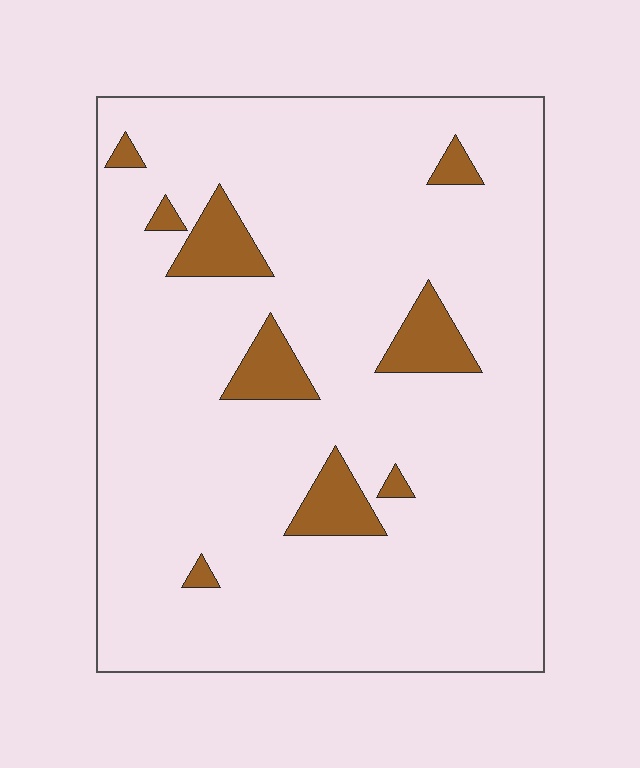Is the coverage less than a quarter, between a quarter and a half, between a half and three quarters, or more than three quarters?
Less than a quarter.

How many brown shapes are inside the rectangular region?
9.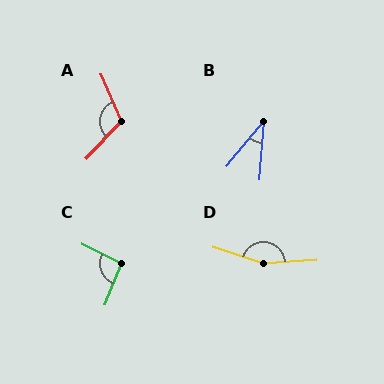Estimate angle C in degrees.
Approximately 94 degrees.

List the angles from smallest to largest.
B (36°), C (94°), A (114°), D (158°).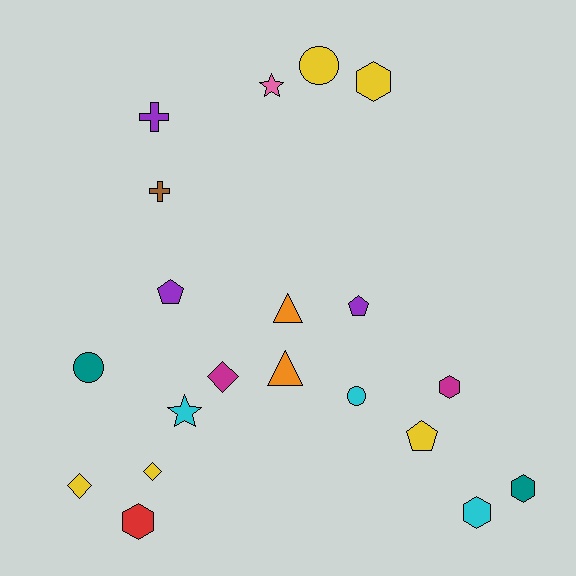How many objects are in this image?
There are 20 objects.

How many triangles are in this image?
There are 2 triangles.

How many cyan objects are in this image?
There are 3 cyan objects.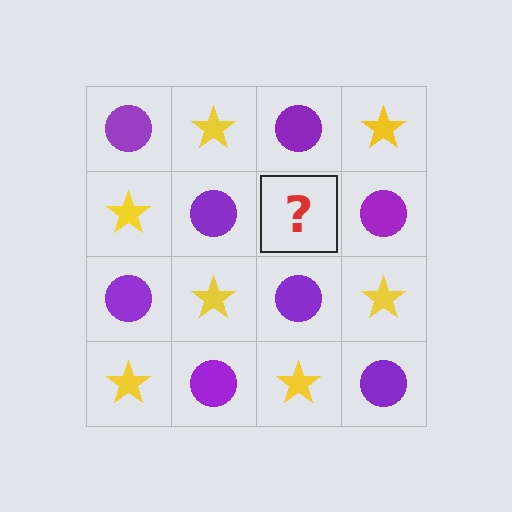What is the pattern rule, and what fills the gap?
The rule is that it alternates purple circle and yellow star in a checkerboard pattern. The gap should be filled with a yellow star.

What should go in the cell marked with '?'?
The missing cell should contain a yellow star.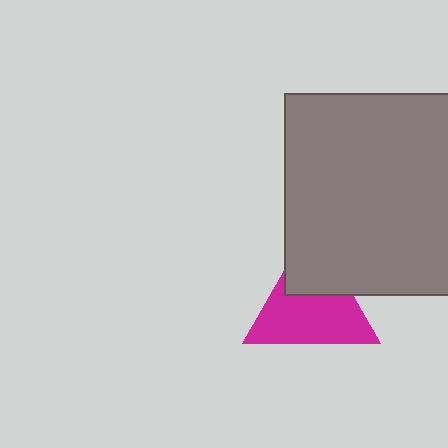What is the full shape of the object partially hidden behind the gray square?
The partially hidden object is a magenta triangle.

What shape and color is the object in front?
The object in front is a gray square.